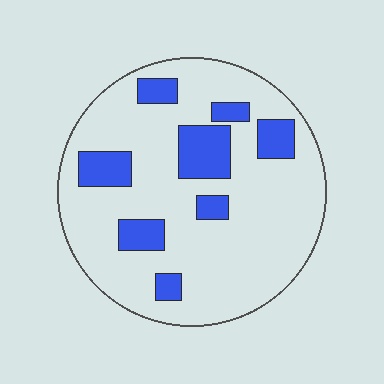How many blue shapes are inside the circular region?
8.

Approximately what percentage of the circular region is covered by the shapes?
Approximately 20%.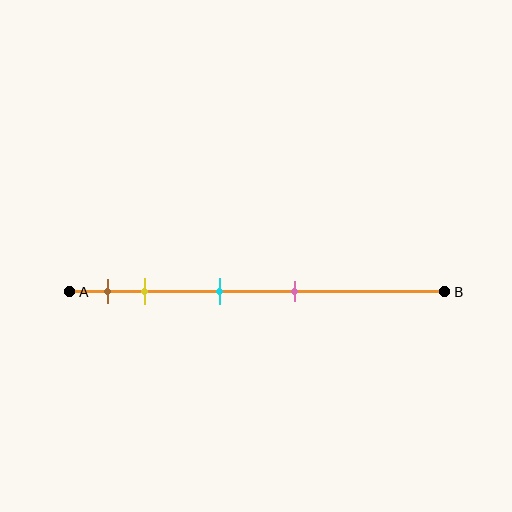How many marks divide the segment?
There are 4 marks dividing the segment.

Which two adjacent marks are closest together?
The brown and yellow marks are the closest adjacent pair.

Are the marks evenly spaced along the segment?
No, the marks are not evenly spaced.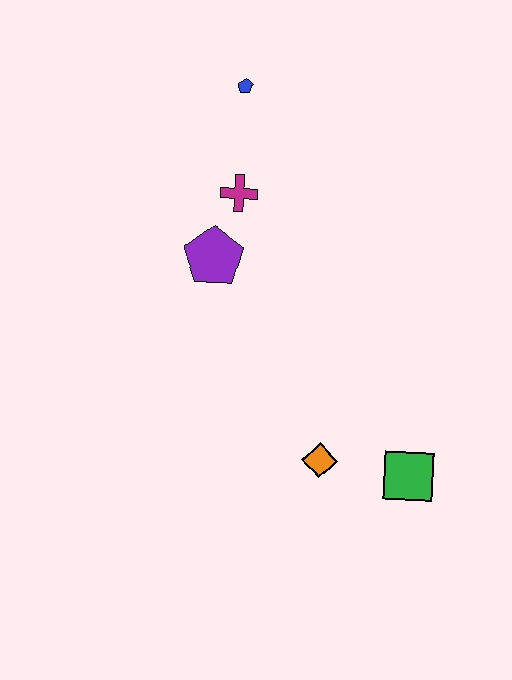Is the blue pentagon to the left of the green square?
Yes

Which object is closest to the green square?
The orange diamond is closest to the green square.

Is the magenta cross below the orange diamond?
No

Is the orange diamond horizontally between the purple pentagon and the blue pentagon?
No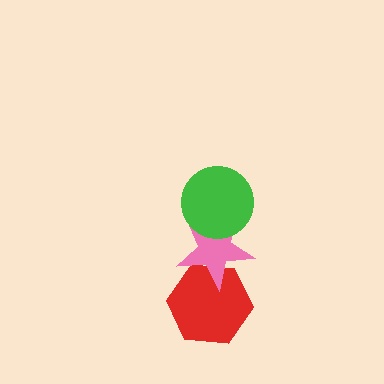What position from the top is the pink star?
The pink star is 2nd from the top.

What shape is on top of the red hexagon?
The pink star is on top of the red hexagon.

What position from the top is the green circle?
The green circle is 1st from the top.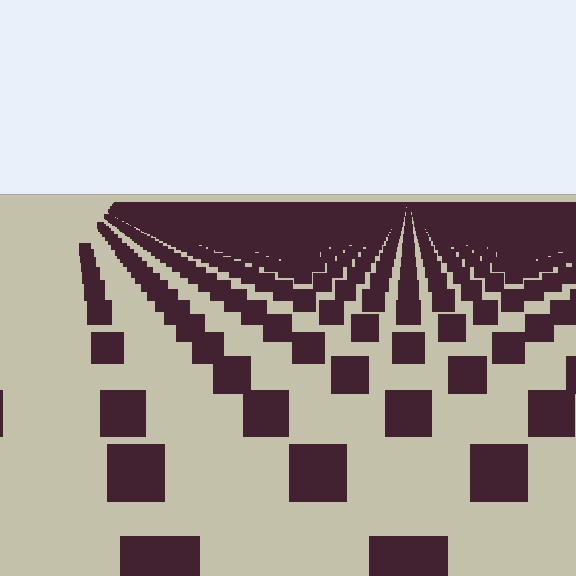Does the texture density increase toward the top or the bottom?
Density increases toward the top.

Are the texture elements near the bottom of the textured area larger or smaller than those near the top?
Larger. Near the bottom, elements are closer to the viewer and appear at a bigger on-screen size.